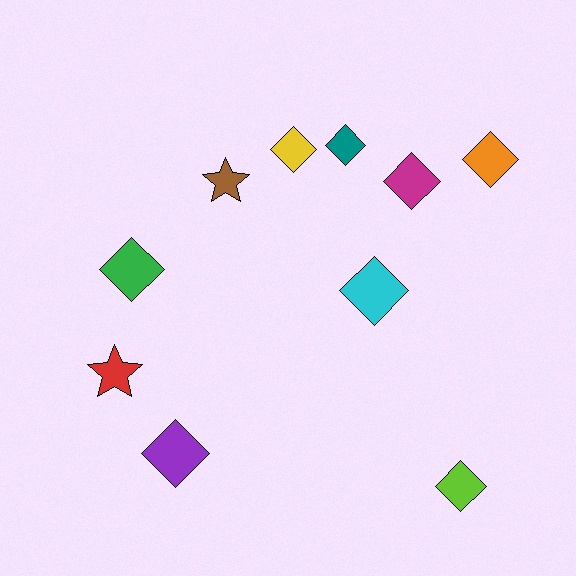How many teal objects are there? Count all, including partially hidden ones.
There is 1 teal object.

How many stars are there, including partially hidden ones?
There are 2 stars.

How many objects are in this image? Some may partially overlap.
There are 10 objects.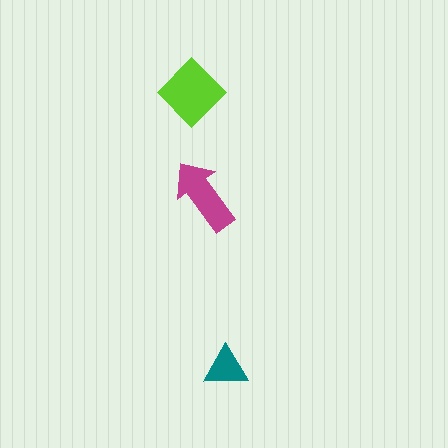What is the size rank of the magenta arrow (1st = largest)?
2nd.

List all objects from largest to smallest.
The lime diamond, the magenta arrow, the teal triangle.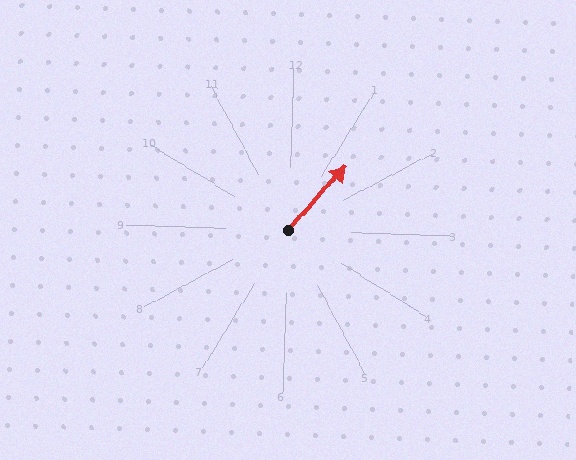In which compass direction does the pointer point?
Northeast.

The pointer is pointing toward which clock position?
Roughly 1 o'clock.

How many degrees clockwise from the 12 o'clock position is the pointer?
Approximately 40 degrees.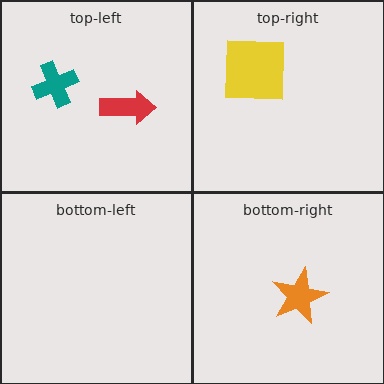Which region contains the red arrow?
The top-left region.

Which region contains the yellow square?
The top-right region.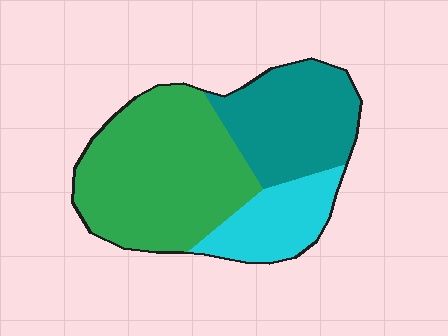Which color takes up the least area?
Cyan, at roughly 20%.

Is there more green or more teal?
Green.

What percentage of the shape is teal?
Teal takes up about one third (1/3) of the shape.